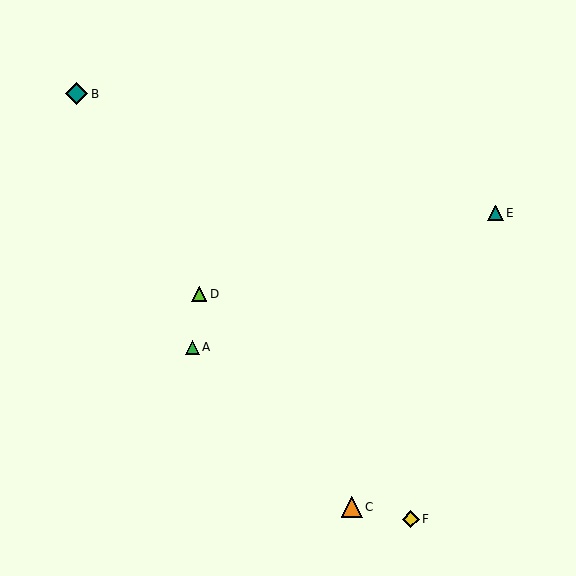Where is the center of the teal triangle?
The center of the teal triangle is at (496, 213).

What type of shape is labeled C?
Shape C is an orange triangle.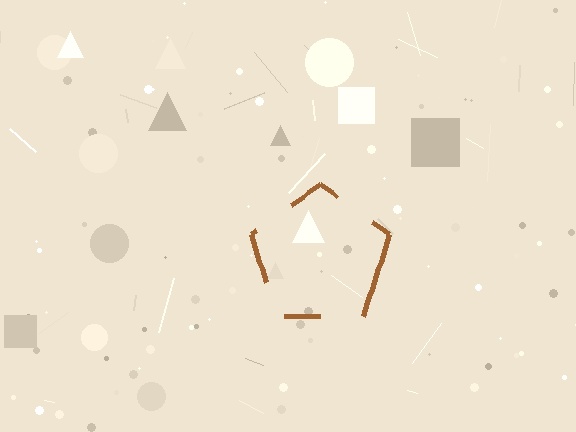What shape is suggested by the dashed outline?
The dashed outline suggests a pentagon.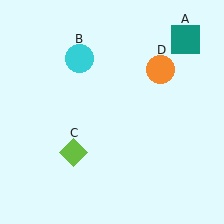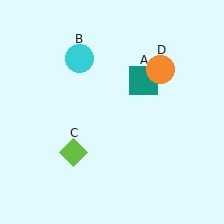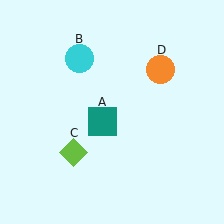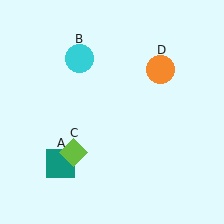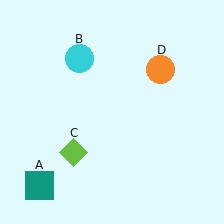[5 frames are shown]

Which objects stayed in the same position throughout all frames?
Cyan circle (object B) and lime diamond (object C) and orange circle (object D) remained stationary.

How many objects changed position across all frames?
1 object changed position: teal square (object A).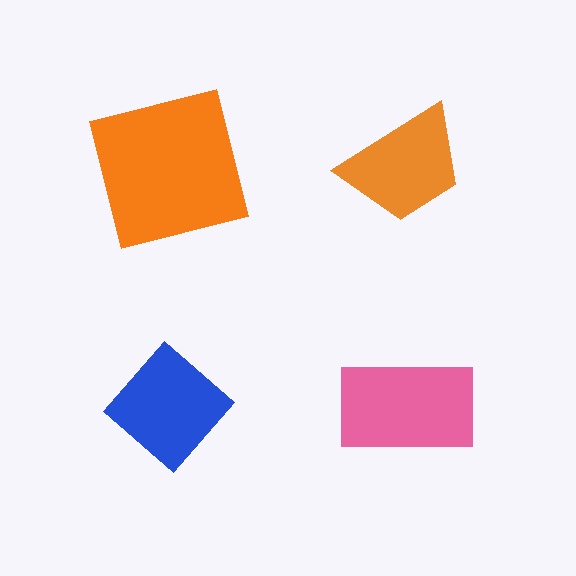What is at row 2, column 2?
A pink rectangle.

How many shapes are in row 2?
2 shapes.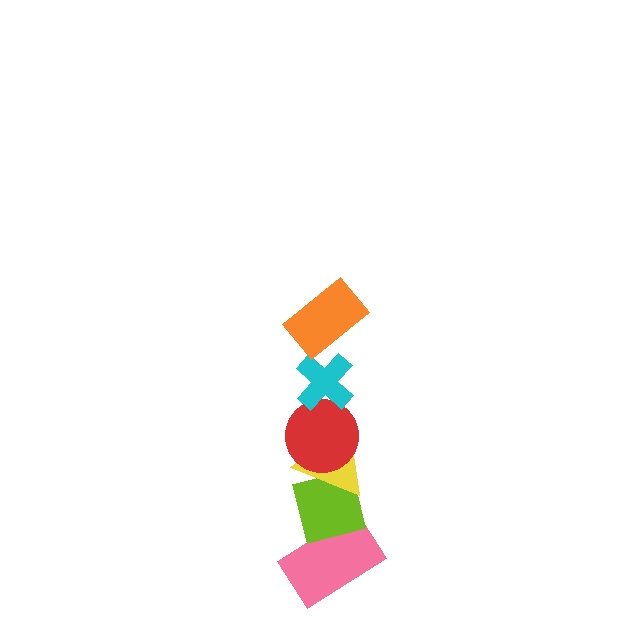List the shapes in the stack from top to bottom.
From top to bottom: the orange rectangle, the cyan cross, the red circle, the yellow triangle, the lime square, the pink rectangle.